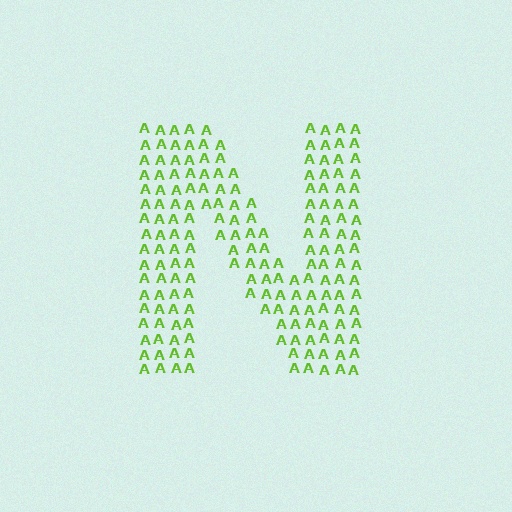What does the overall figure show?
The overall figure shows the letter N.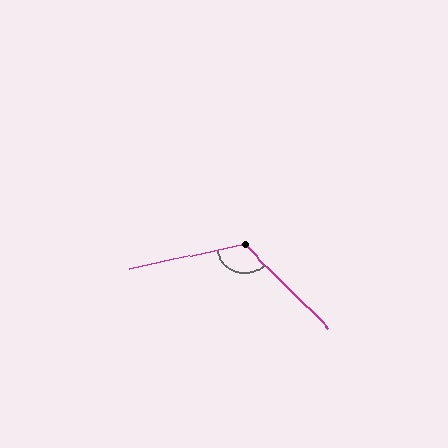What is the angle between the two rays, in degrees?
Approximately 123 degrees.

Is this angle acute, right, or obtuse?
It is obtuse.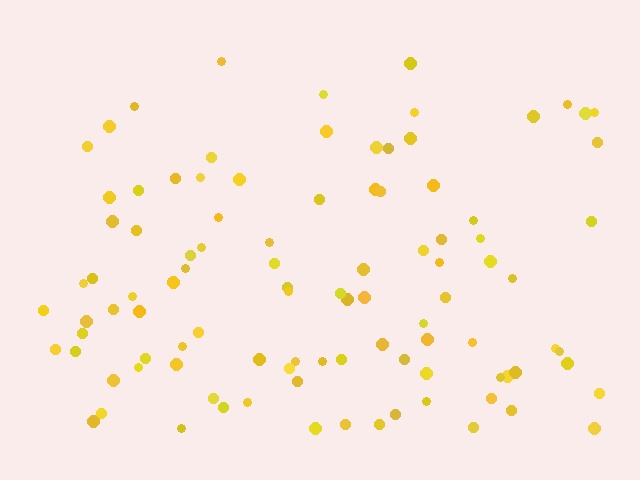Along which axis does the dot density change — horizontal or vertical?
Vertical.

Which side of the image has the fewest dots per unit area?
The top.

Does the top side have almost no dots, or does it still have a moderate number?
Still a moderate number, just noticeably fewer than the bottom.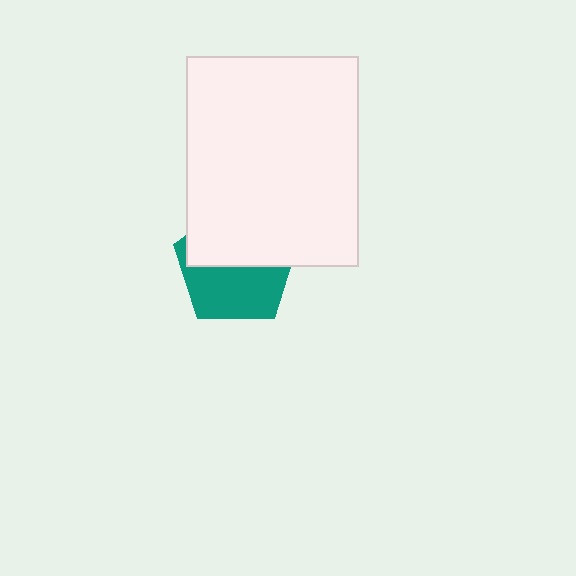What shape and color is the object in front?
The object in front is a white rectangle.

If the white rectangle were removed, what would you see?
You would see the complete teal pentagon.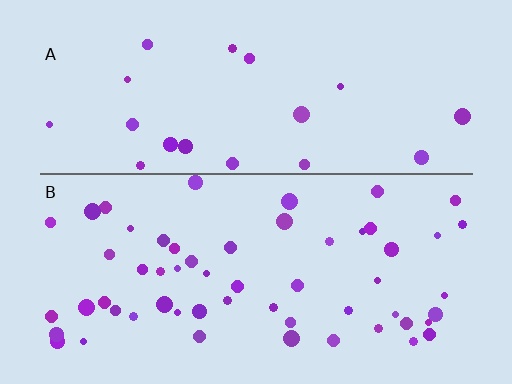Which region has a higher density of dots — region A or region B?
B (the bottom).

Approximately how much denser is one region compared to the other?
Approximately 2.8× — region B over region A.